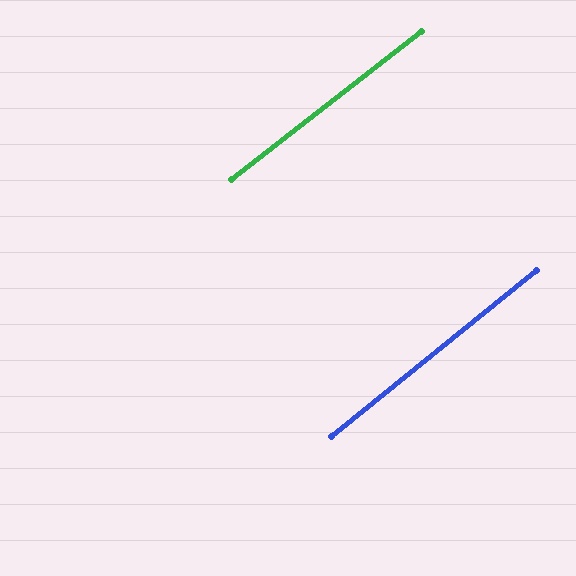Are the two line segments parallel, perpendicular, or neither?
Parallel — their directions differ by only 1.1°.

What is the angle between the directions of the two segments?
Approximately 1 degree.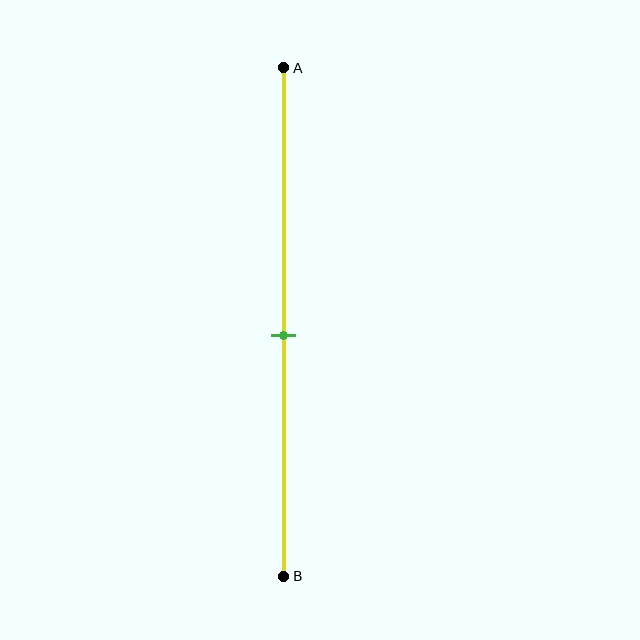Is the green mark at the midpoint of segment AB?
Yes, the mark is approximately at the midpoint.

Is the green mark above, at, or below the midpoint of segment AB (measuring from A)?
The green mark is approximately at the midpoint of segment AB.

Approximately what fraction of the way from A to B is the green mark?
The green mark is approximately 55% of the way from A to B.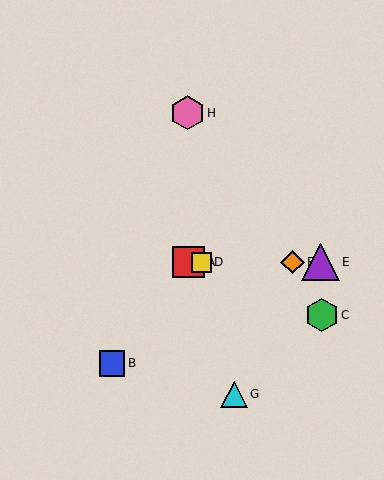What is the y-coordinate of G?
Object G is at y≈394.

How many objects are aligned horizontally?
4 objects (A, D, E, F) are aligned horizontally.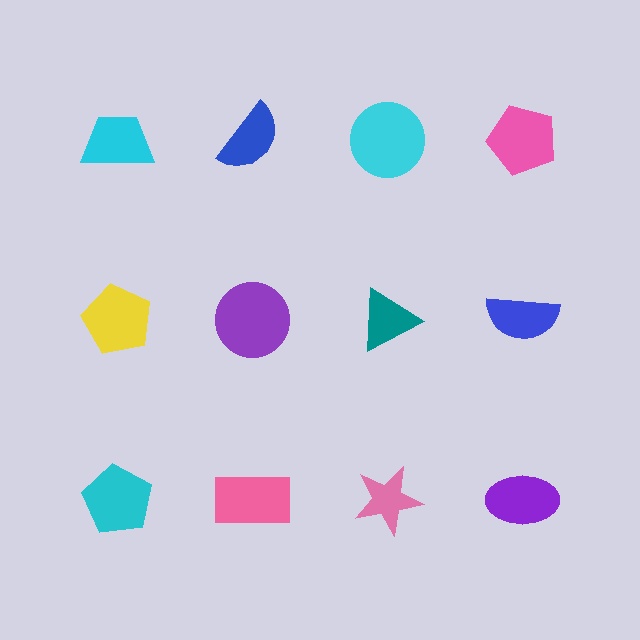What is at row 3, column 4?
A purple ellipse.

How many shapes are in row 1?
4 shapes.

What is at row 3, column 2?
A pink rectangle.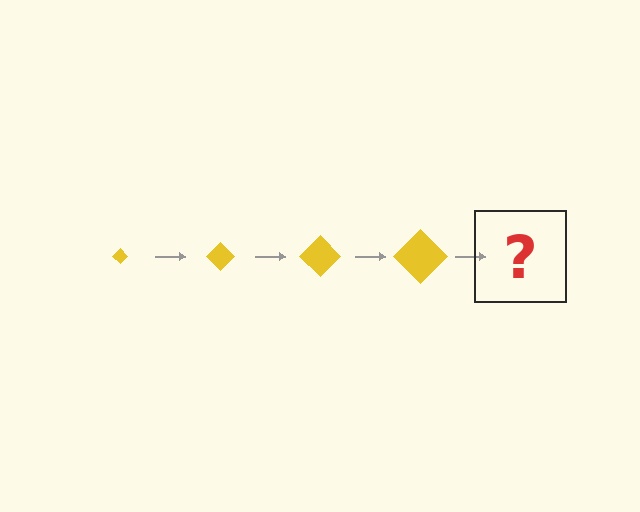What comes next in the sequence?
The next element should be a yellow diamond, larger than the previous one.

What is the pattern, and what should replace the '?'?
The pattern is that the diamond gets progressively larger each step. The '?' should be a yellow diamond, larger than the previous one.